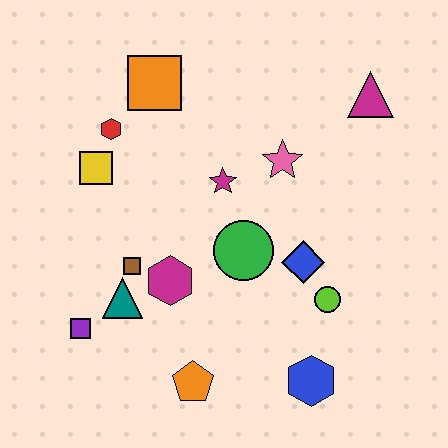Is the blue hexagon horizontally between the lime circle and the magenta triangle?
No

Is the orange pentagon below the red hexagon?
Yes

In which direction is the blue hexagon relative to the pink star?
The blue hexagon is below the pink star.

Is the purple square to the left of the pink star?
Yes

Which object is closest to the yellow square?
The red hexagon is closest to the yellow square.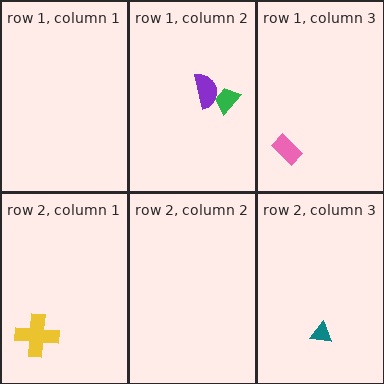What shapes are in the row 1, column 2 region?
The green trapezoid, the purple semicircle.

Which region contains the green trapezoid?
The row 1, column 2 region.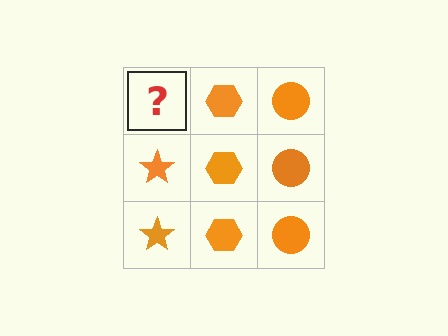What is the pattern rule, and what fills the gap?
The rule is that each column has a consistent shape. The gap should be filled with an orange star.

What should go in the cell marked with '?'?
The missing cell should contain an orange star.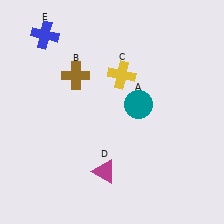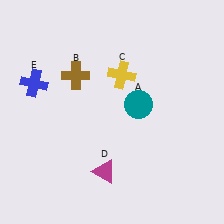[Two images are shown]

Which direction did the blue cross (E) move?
The blue cross (E) moved down.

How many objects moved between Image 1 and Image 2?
1 object moved between the two images.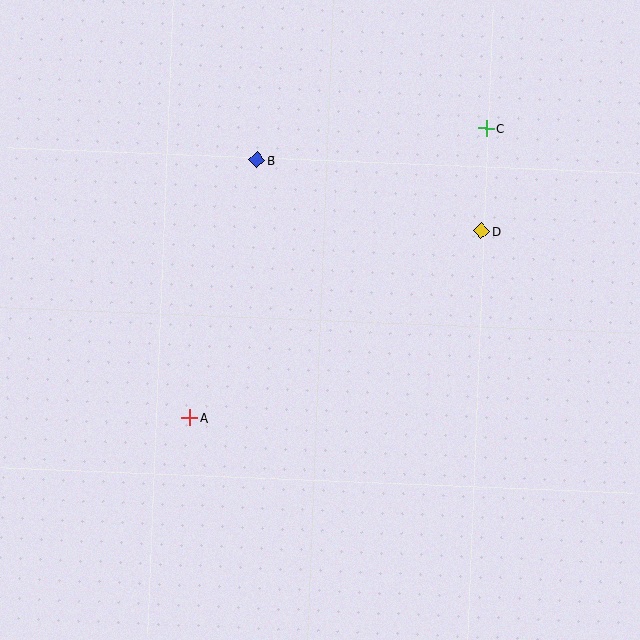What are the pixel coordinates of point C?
Point C is at (486, 128).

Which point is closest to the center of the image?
Point A at (190, 418) is closest to the center.